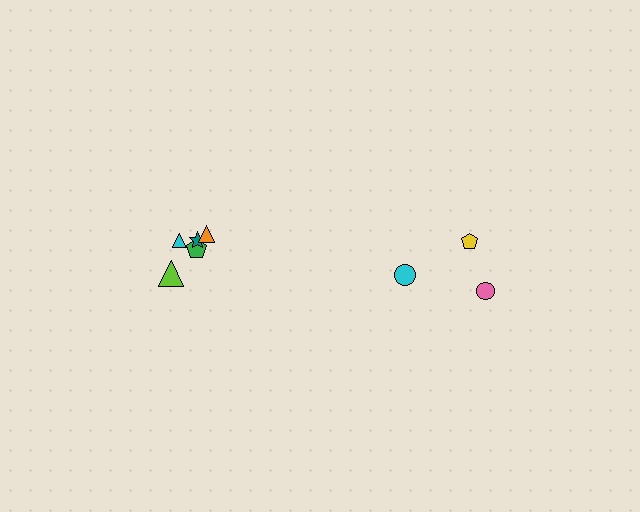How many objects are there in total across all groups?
There are 8 objects.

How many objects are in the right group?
There are 3 objects.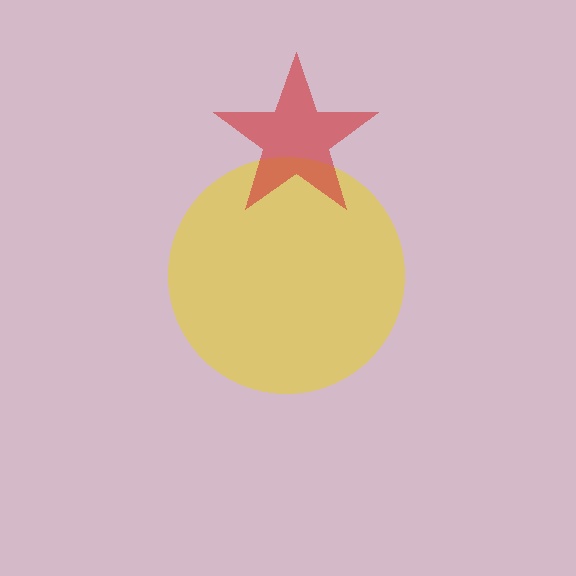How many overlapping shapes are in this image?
There are 2 overlapping shapes in the image.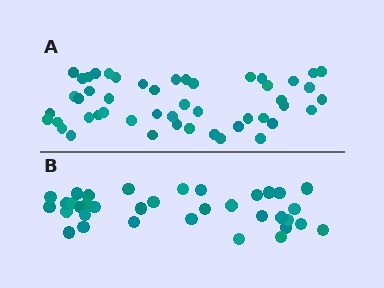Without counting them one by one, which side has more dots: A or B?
Region A (the top region) has more dots.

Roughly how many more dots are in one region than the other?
Region A has approximately 15 more dots than region B.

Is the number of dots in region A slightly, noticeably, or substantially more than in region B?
Region A has noticeably more, but not dramatically so. The ratio is roughly 1.4 to 1.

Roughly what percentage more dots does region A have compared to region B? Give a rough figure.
About 40% more.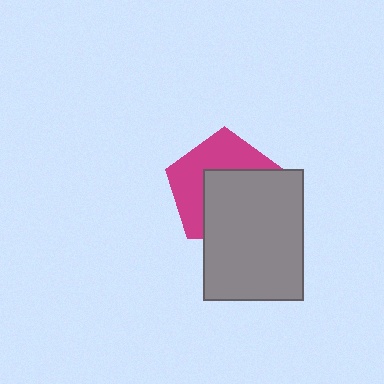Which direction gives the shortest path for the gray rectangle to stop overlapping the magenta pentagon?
Moving toward the lower-right gives the shortest separation.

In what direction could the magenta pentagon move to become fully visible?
The magenta pentagon could move toward the upper-left. That would shift it out from behind the gray rectangle entirely.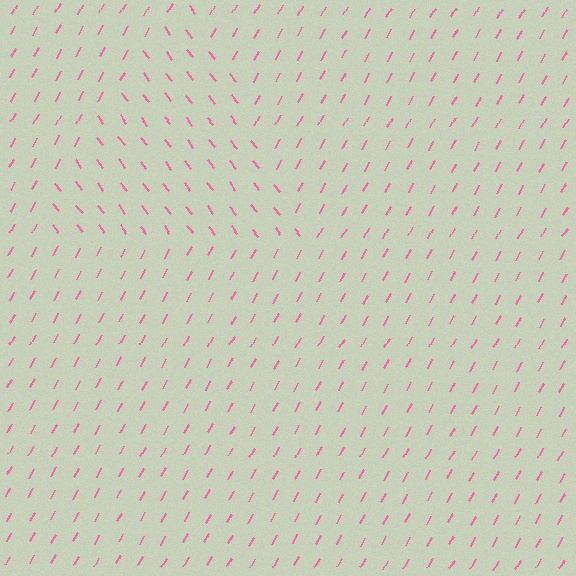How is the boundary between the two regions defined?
The boundary is defined purely by a change in line orientation (approximately 67 degrees difference). All lines are the same color and thickness.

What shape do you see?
I see a triangle.